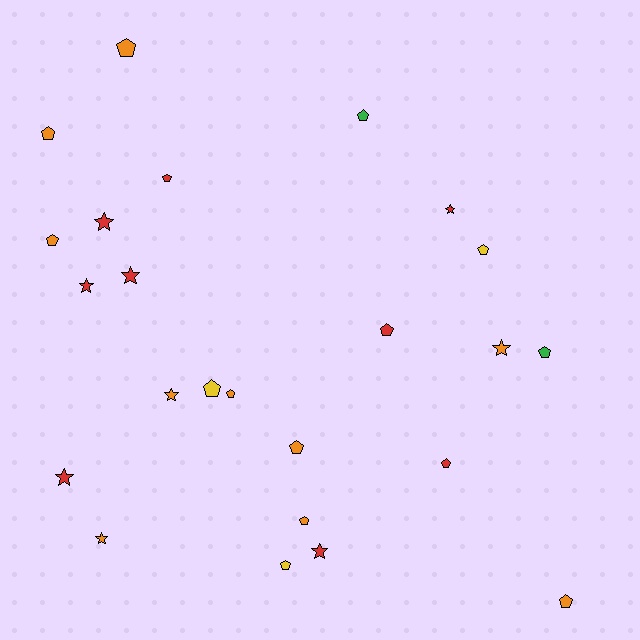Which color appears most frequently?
Orange, with 10 objects.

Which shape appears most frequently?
Pentagon, with 15 objects.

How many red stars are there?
There are 6 red stars.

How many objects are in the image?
There are 24 objects.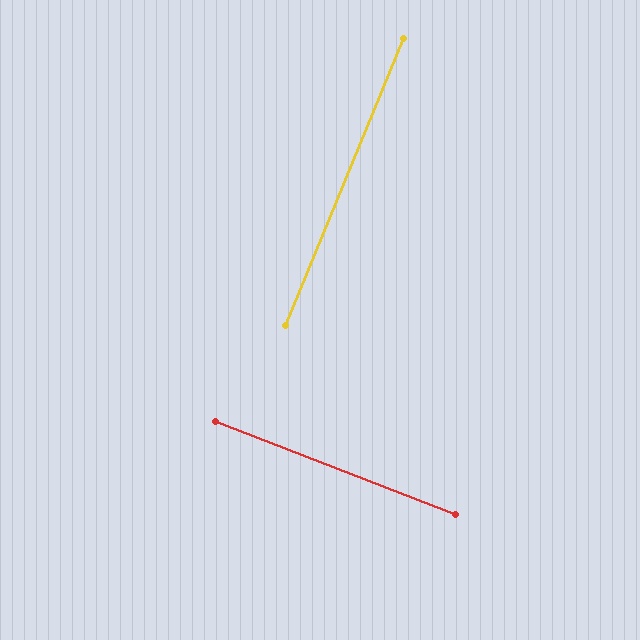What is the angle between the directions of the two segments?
Approximately 89 degrees.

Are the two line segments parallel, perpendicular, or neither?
Perpendicular — they meet at approximately 89°.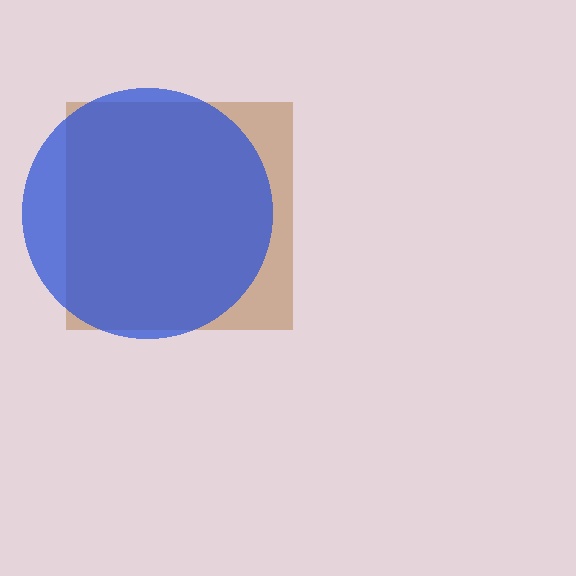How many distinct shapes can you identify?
There are 2 distinct shapes: a brown square, a blue circle.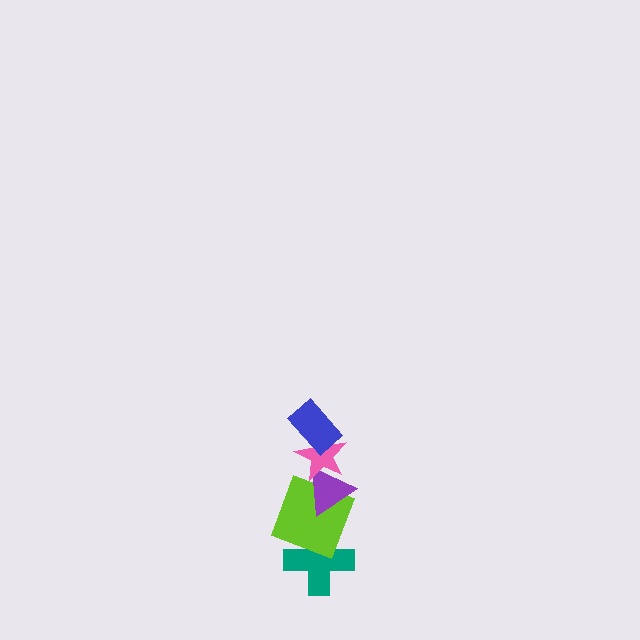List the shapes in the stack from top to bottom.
From top to bottom: the blue rectangle, the pink star, the purple triangle, the lime square, the teal cross.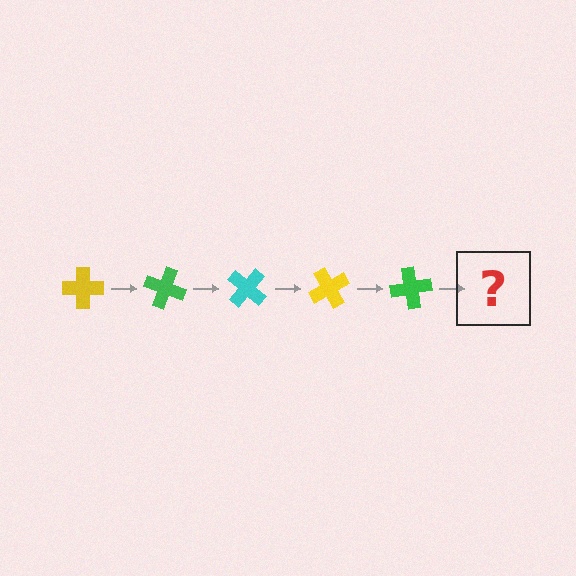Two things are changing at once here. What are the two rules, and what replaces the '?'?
The two rules are that it rotates 20 degrees each step and the color cycles through yellow, green, and cyan. The '?' should be a cyan cross, rotated 100 degrees from the start.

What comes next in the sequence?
The next element should be a cyan cross, rotated 100 degrees from the start.